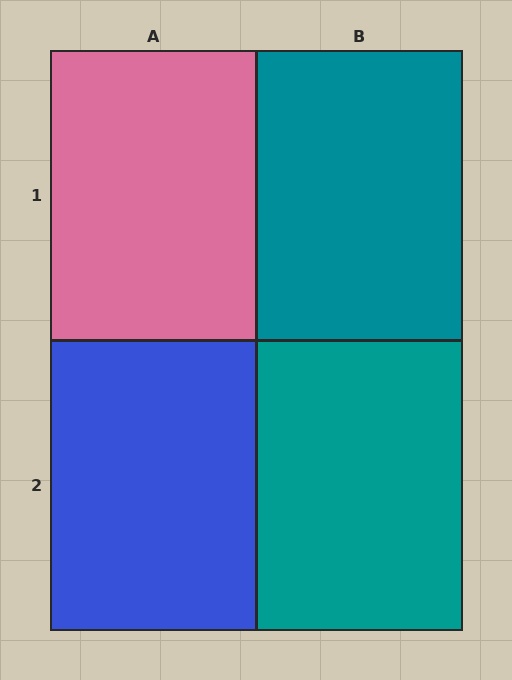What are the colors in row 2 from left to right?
Blue, teal.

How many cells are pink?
1 cell is pink.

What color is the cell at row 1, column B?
Teal.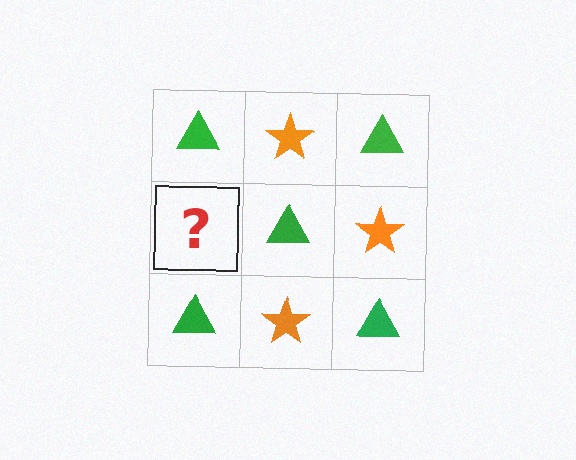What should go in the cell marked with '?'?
The missing cell should contain an orange star.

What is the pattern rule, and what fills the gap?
The rule is that it alternates green triangle and orange star in a checkerboard pattern. The gap should be filled with an orange star.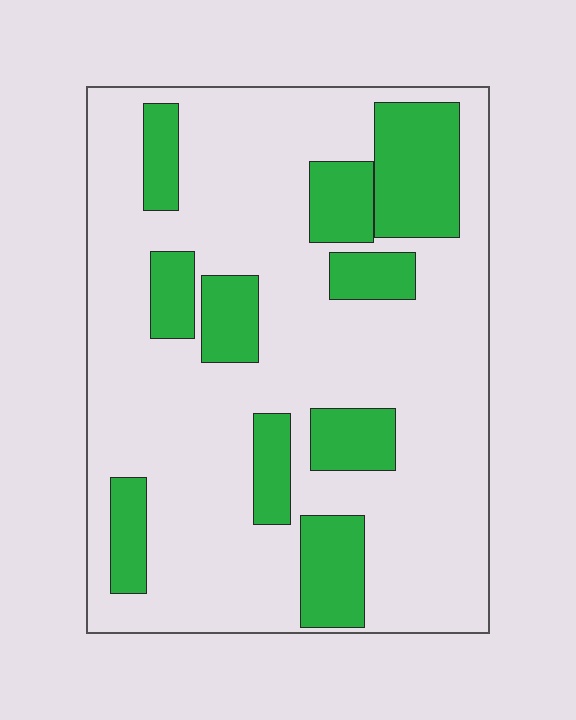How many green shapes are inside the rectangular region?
10.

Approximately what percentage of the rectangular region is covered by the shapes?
Approximately 25%.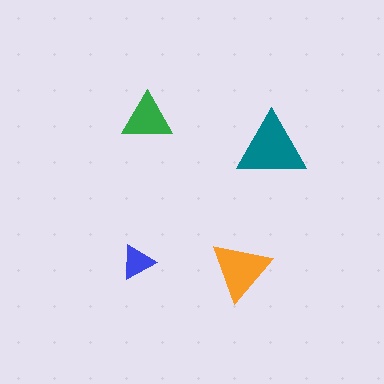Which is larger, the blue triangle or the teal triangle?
The teal one.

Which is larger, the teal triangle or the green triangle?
The teal one.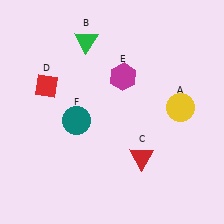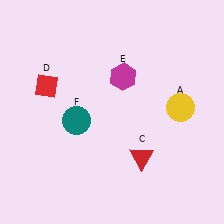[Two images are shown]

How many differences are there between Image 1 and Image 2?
There is 1 difference between the two images.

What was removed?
The green triangle (B) was removed in Image 2.